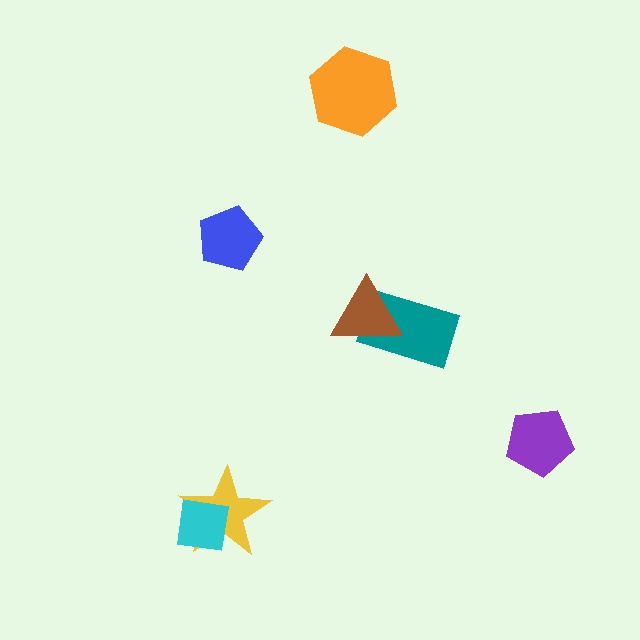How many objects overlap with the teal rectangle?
1 object overlaps with the teal rectangle.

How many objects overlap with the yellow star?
1 object overlaps with the yellow star.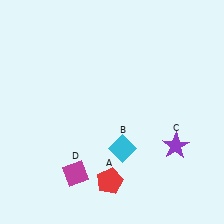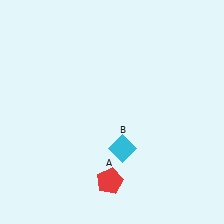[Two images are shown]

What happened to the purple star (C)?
The purple star (C) was removed in Image 2. It was in the bottom-right area of Image 1.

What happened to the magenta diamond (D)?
The magenta diamond (D) was removed in Image 2. It was in the bottom-left area of Image 1.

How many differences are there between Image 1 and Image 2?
There are 2 differences between the two images.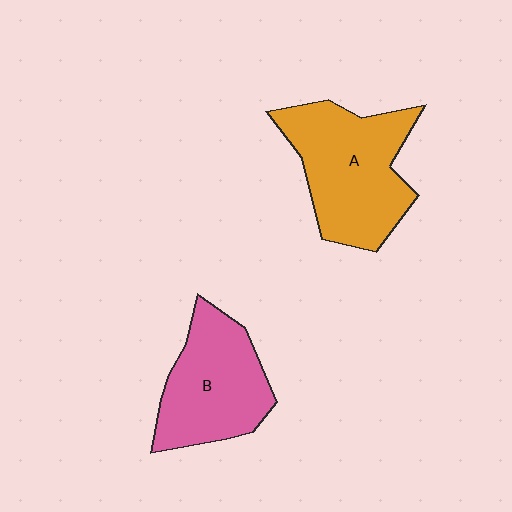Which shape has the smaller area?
Shape B (pink).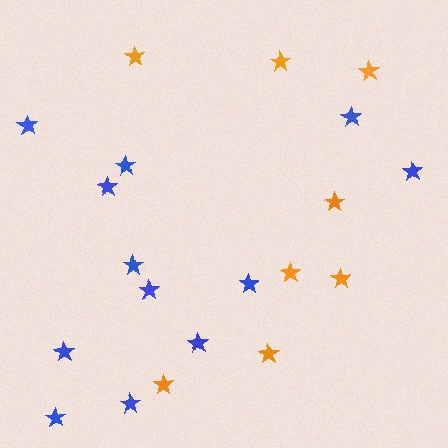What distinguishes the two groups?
There are 2 groups: one group of orange stars (8) and one group of blue stars (12).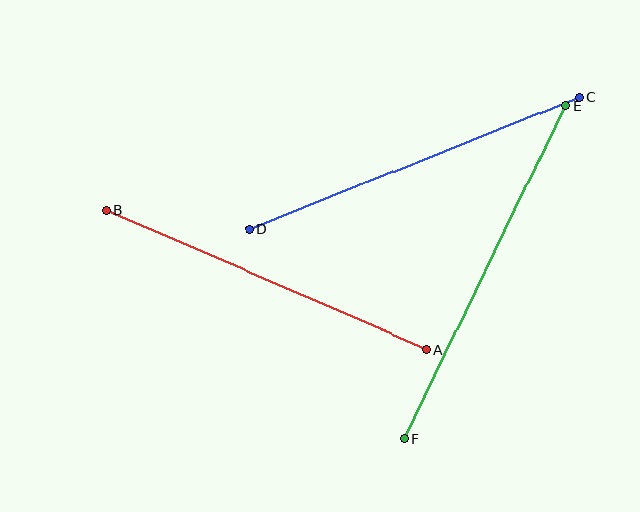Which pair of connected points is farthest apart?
Points E and F are farthest apart.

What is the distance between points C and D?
The distance is approximately 355 pixels.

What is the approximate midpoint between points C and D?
The midpoint is at approximately (414, 163) pixels.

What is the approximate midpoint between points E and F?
The midpoint is at approximately (485, 272) pixels.